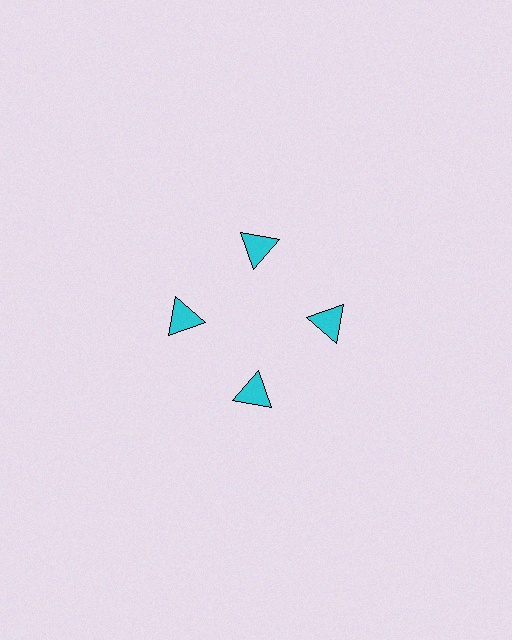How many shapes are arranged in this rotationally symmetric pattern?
There are 4 shapes, arranged in 4 groups of 1.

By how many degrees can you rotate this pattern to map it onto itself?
The pattern maps onto itself every 90 degrees of rotation.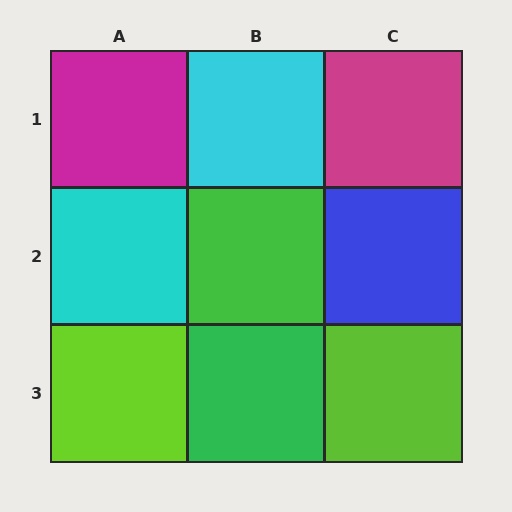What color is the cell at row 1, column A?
Magenta.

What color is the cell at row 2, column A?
Cyan.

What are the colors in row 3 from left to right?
Lime, green, lime.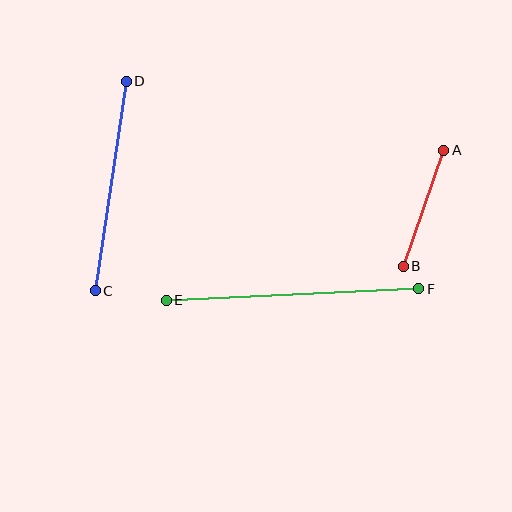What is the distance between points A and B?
The distance is approximately 123 pixels.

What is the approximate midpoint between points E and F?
The midpoint is at approximately (292, 294) pixels.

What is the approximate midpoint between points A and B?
The midpoint is at approximately (423, 208) pixels.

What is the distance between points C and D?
The distance is approximately 212 pixels.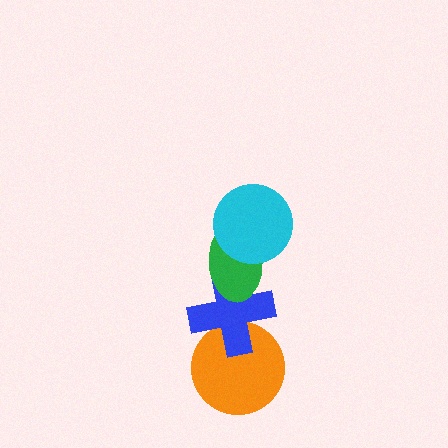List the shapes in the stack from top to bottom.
From top to bottom: the cyan circle, the green ellipse, the blue cross, the orange circle.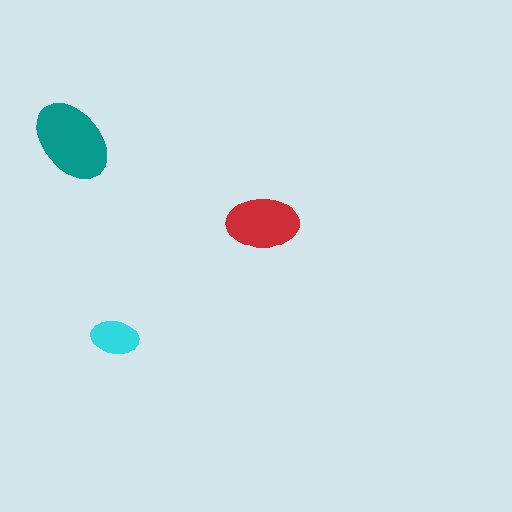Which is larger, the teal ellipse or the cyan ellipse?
The teal one.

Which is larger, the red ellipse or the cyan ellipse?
The red one.